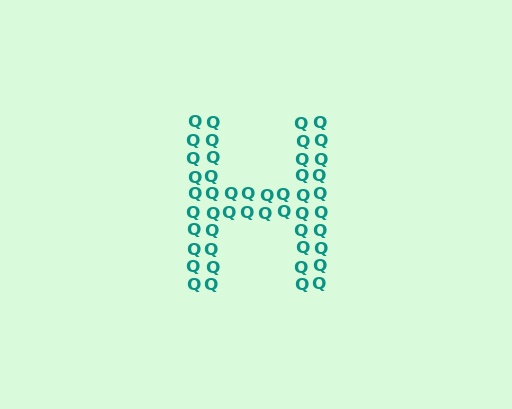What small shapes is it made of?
It is made of small letter Q's.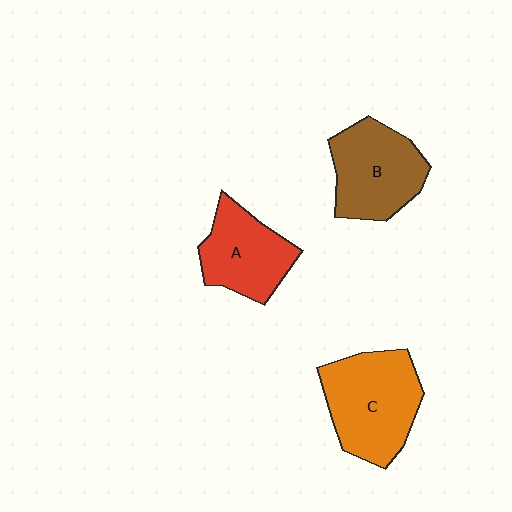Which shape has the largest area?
Shape C (orange).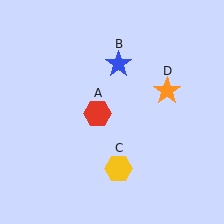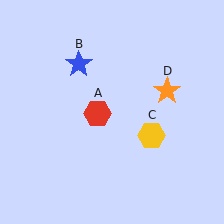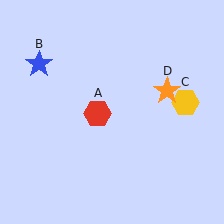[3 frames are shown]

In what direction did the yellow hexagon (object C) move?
The yellow hexagon (object C) moved up and to the right.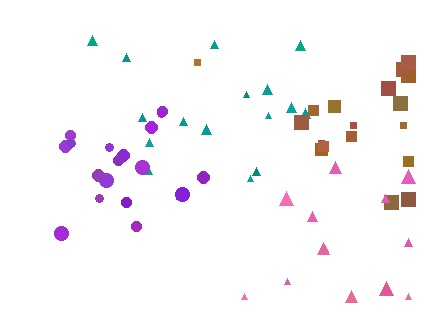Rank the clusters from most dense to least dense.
purple, brown, pink, teal.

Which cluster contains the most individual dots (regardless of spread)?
Purple (18).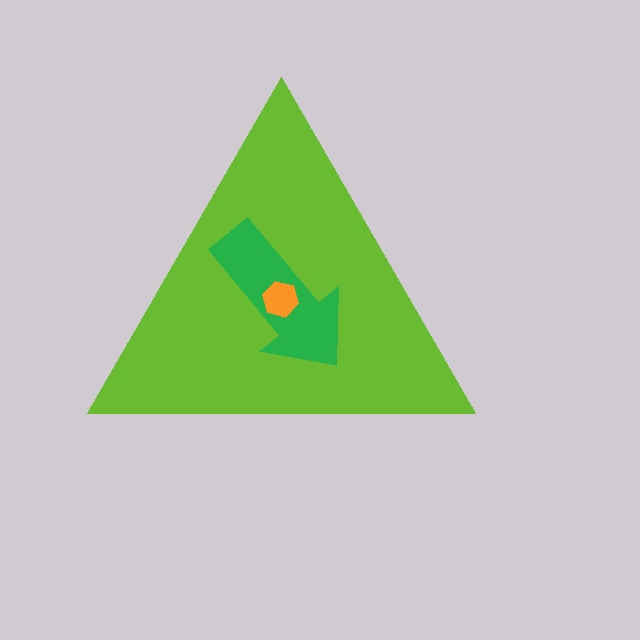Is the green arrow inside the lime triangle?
Yes.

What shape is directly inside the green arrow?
The orange hexagon.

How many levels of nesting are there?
3.